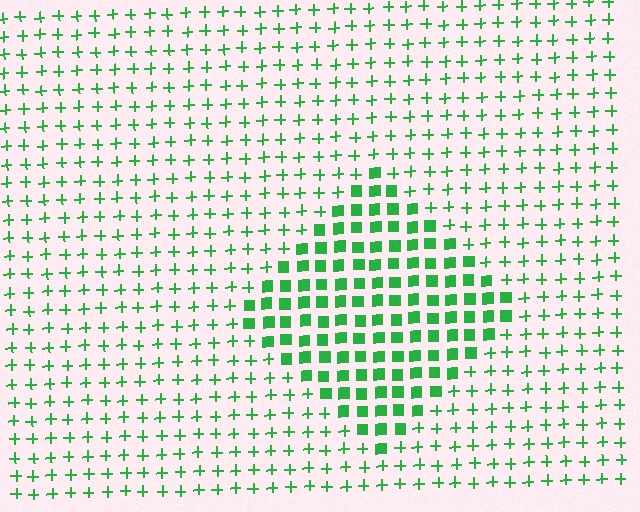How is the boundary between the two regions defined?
The boundary is defined by a change in element shape: squares inside vs. plus signs outside. All elements share the same color and spacing.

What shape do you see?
I see a diamond.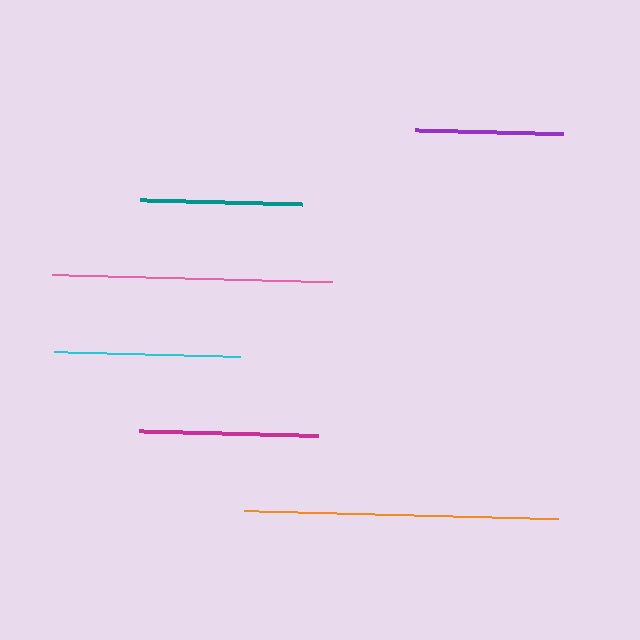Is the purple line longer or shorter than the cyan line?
The cyan line is longer than the purple line.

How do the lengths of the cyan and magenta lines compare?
The cyan and magenta lines are approximately the same length.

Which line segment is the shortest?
The purple line is the shortest at approximately 149 pixels.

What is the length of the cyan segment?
The cyan segment is approximately 187 pixels long.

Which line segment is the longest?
The orange line is the longest at approximately 314 pixels.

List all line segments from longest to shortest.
From longest to shortest: orange, pink, cyan, magenta, teal, purple.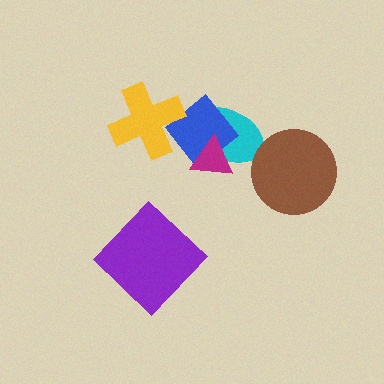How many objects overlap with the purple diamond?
0 objects overlap with the purple diamond.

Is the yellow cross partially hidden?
No, no other shape covers it.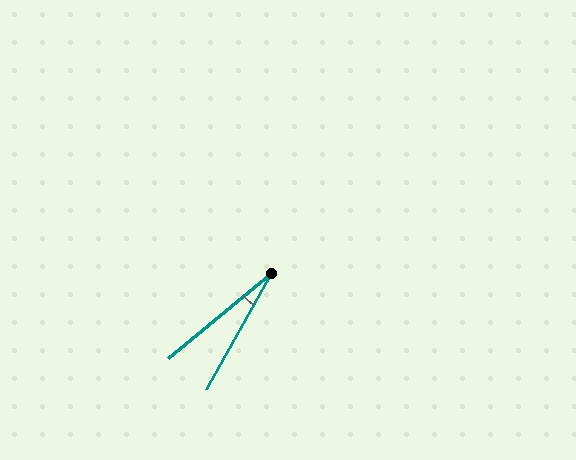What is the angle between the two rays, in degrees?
Approximately 21 degrees.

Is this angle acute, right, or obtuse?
It is acute.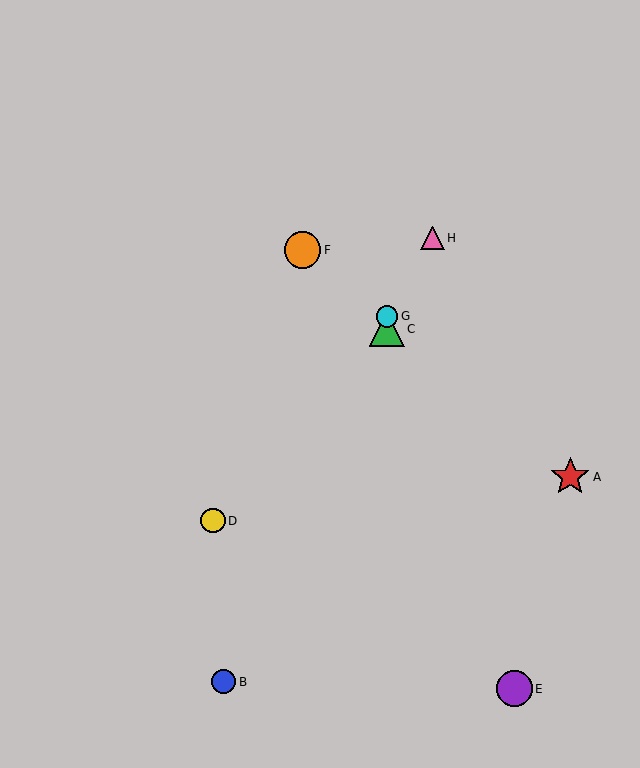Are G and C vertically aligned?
Yes, both are at x≈387.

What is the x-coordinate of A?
Object A is at x≈570.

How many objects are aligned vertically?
2 objects (C, G) are aligned vertically.